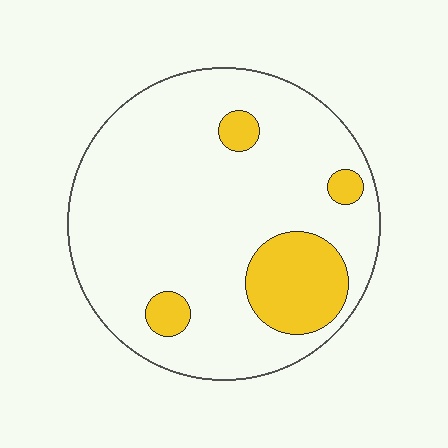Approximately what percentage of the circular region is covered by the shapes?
Approximately 15%.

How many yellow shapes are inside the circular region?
4.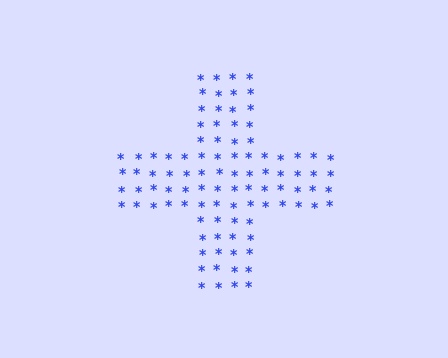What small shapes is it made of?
It is made of small asterisks.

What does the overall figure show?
The overall figure shows a cross.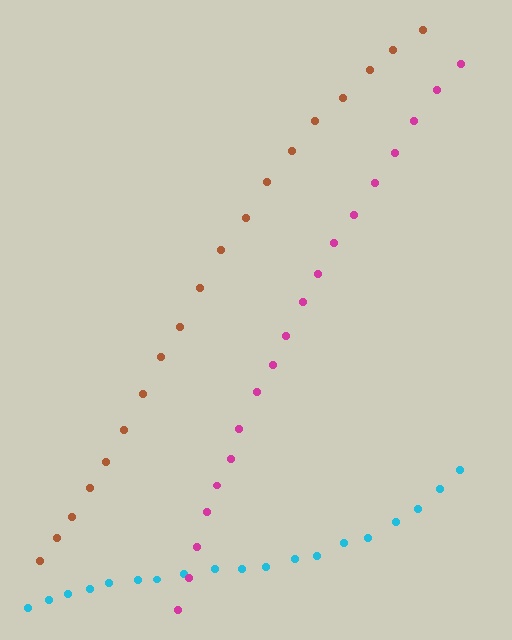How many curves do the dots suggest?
There are 3 distinct paths.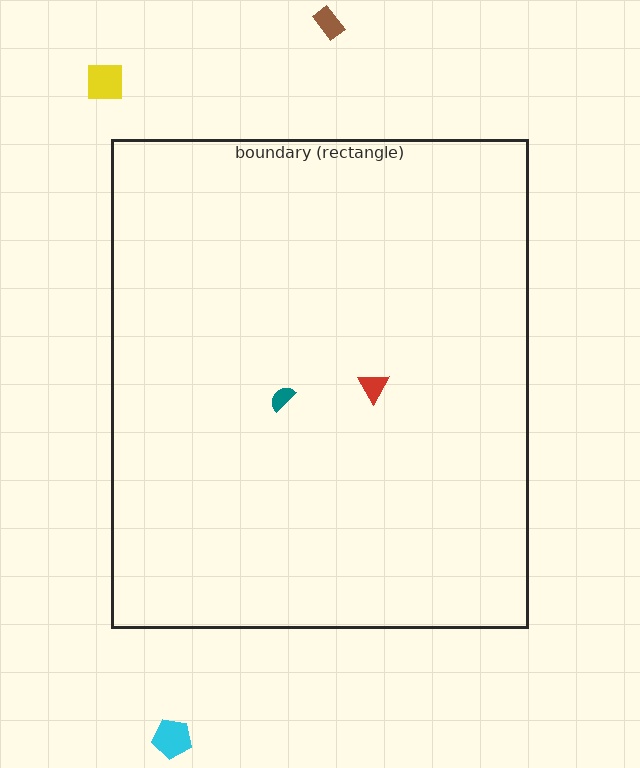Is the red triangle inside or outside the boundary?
Inside.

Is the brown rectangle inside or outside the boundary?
Outside.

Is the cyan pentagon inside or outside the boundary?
Outside.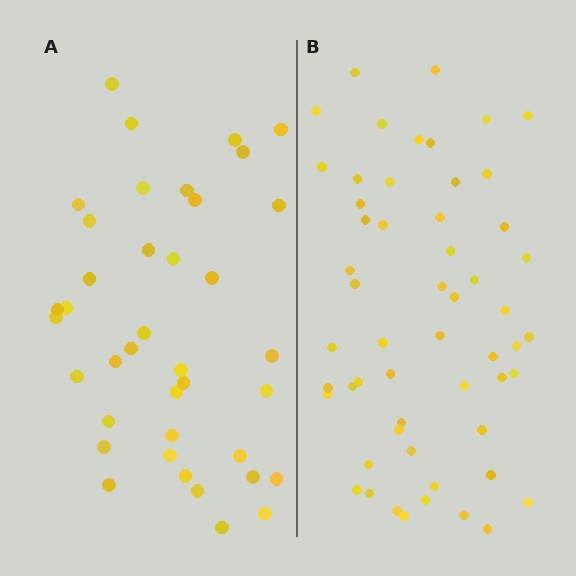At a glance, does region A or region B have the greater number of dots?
Region B (the right region) has more dots.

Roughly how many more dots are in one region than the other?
Region B has approximately 15 more dots than region A.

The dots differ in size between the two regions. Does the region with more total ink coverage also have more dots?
No. Region A has more total ink coverage because its dots are larger, but region B actually contains more individual dots. Total area can be misleading — the number of items is what matters here.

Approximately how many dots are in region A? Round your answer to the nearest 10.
About 40 dots. (The exact count is 39, which rounds to 40.)